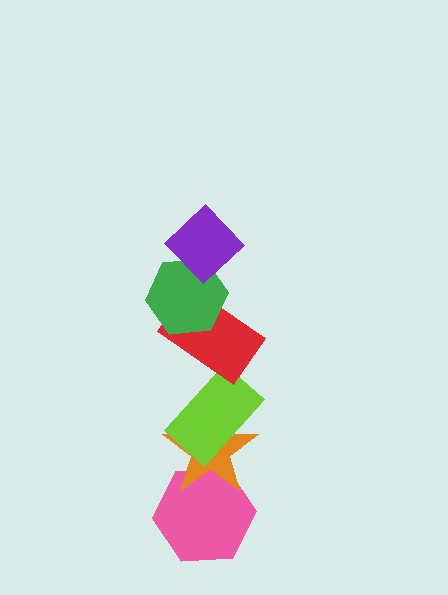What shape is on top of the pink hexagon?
The orange star is on top of the pink hexagon.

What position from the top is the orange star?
The orange star is 5th from the top.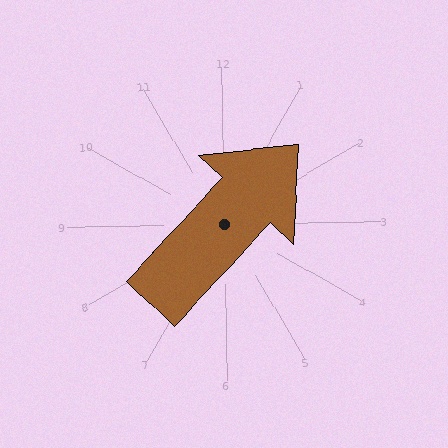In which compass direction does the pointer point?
Northeast.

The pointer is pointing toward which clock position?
Roughly 1 o'clock.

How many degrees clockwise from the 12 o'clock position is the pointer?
Approximately 44 degrees.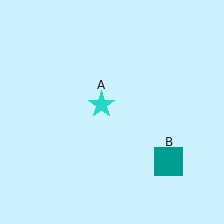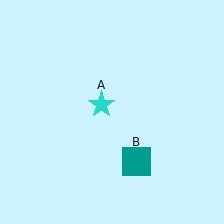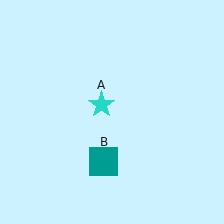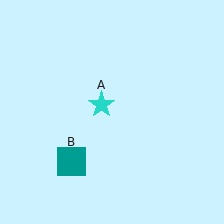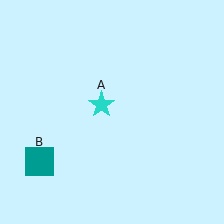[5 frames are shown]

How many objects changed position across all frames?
1 object changed position: teal square (object B).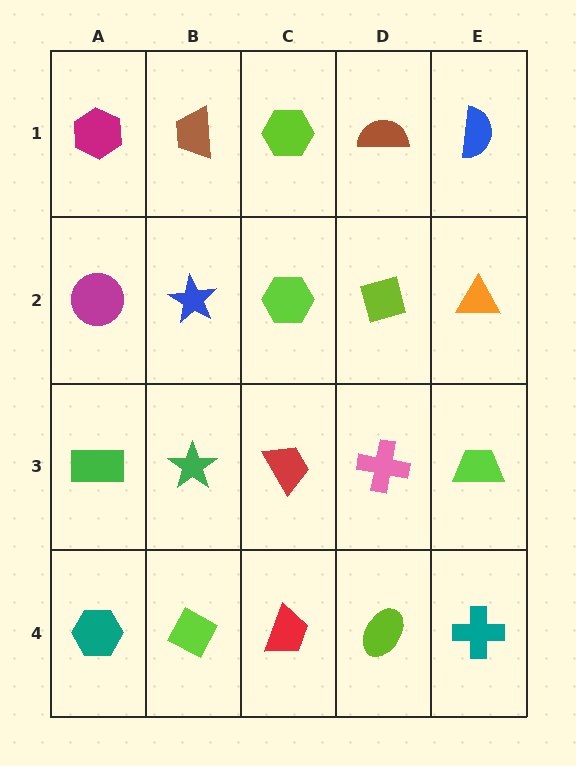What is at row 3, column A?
A green rectangle.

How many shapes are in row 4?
5 shapes.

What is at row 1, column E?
A blue semicircle.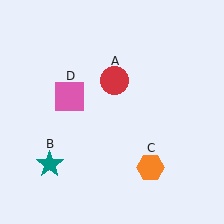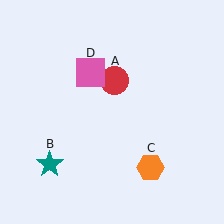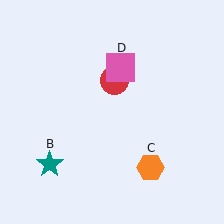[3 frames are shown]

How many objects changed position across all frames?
1 object changed position: pink square (object D).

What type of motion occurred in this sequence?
The pink square (object D) rotated clockwise around the center of the scene.